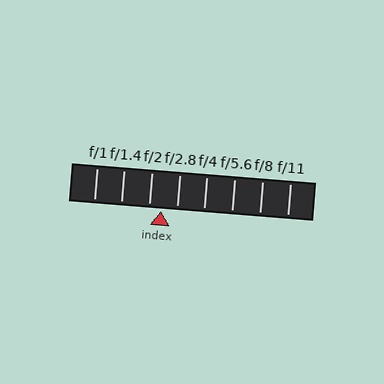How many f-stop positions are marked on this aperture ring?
There are 8 f-stop positions marked.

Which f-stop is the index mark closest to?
The index mark is closest to f/2.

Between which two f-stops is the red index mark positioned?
The index mark is between f/2 and f/2.8.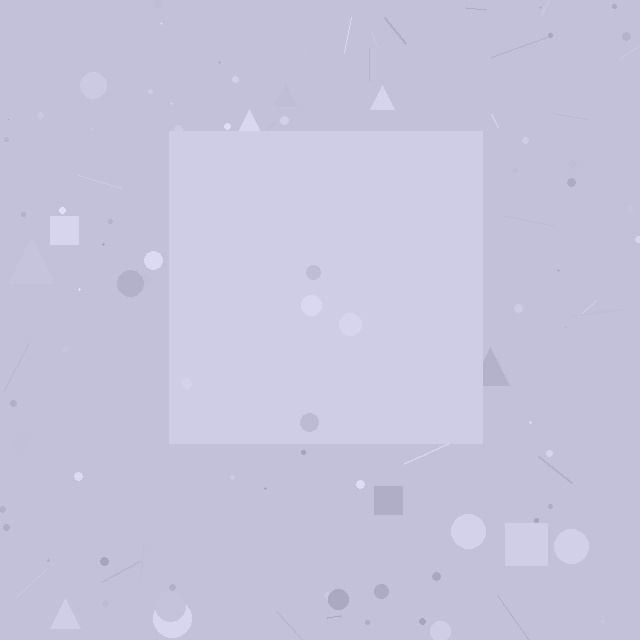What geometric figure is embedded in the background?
A square is embedded in the background.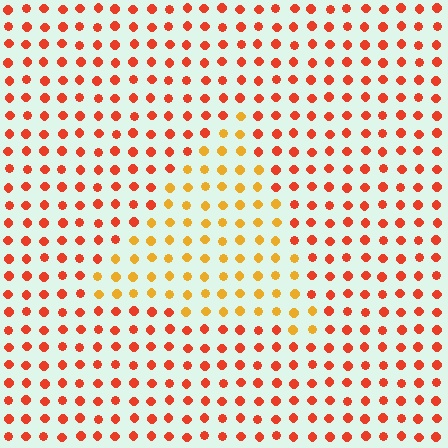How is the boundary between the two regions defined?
The boundary is defined purely by a slight shift in hue (about 34 degrees). Spacing, size, and orientation are identical on both sides.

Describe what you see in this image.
The image is filled with small red elements in a uniform arrangement. A triangle-shaped region is visible where the elements are tinted to a slightly different hue, forming a subtle color boundary.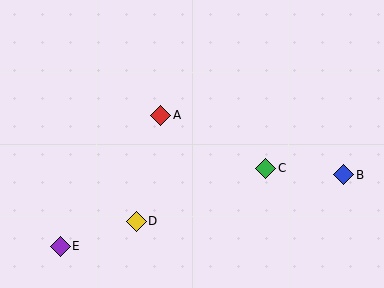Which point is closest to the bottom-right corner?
Point B is closest to the bottom-right corner.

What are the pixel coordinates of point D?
Point D is at (136, 221).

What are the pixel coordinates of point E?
Point E is at (60, 246).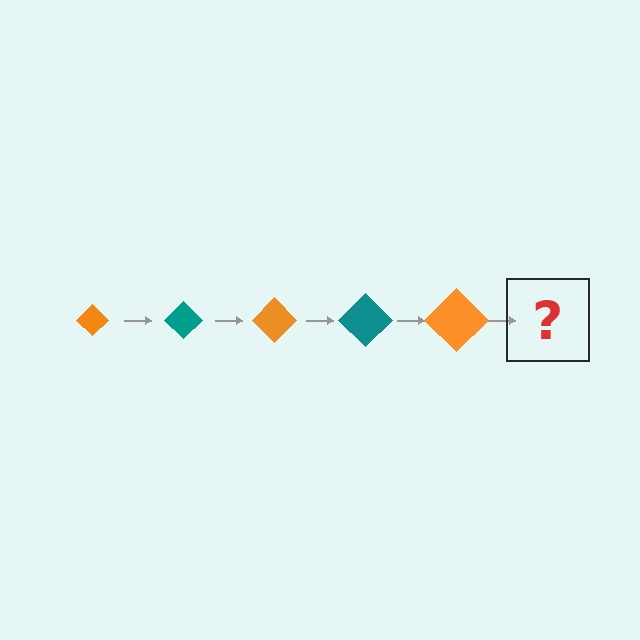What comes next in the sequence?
The next element should be a teal diamond, larger than the previous one.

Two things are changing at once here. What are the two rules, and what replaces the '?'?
The two rules are that the diamond grows larger each step and the color cycles through orange and teal. The '?' should be a teal diamond, larger than the previous one.